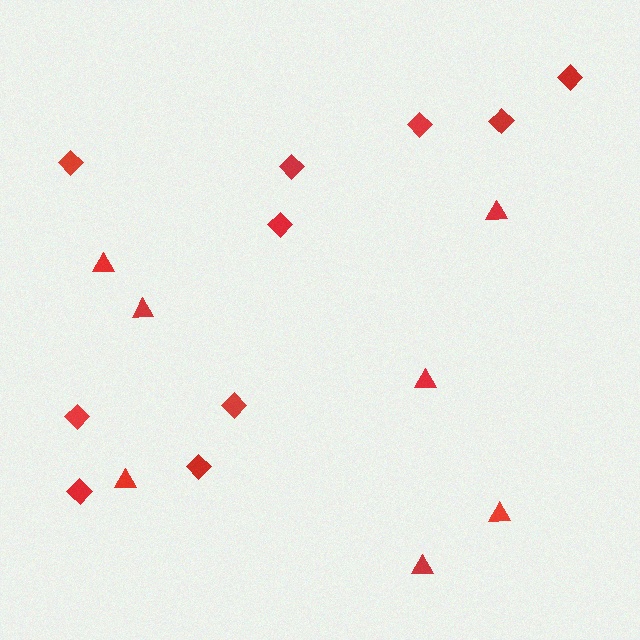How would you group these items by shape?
There are 2 groups: one group of diamonds (10) and one group of triangles (7).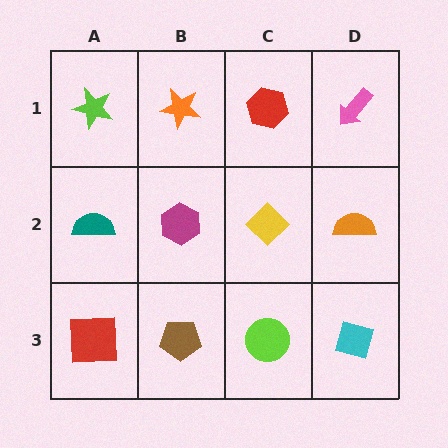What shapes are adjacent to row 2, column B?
An orange star (row 1, column B), a brown pentagon (row 3, column B), a teal semicircle (row 2, column A), a yellow diamond (row 2, column C).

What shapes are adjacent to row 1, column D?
An orange semicircle (row 2, column D), a red hexagon (row 1, column C).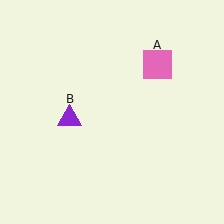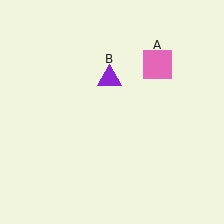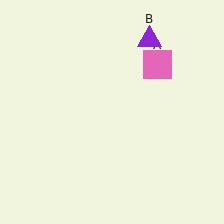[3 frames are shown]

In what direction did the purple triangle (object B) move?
The purple triangle (object B) moved up and to the right.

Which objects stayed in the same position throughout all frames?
Pink square (object A) remained stationary.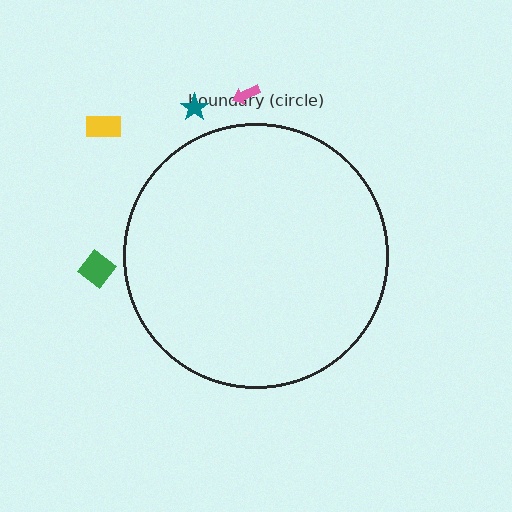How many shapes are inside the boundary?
0 inside, 4 outside.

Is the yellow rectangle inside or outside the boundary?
Outside.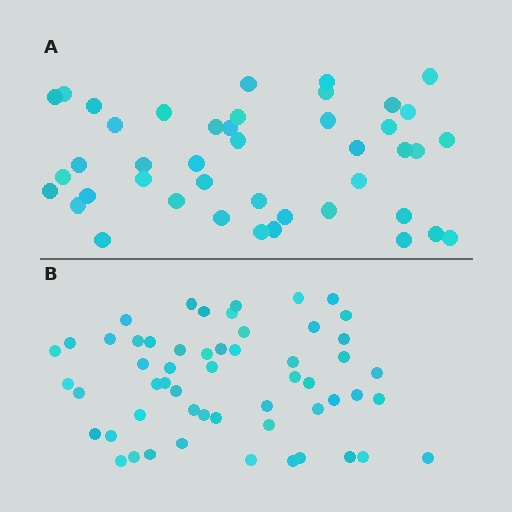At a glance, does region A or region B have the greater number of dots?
Region B (the bottom region) has more dots.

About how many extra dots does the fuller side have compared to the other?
Region B has roughly 12 or so more dots than region A.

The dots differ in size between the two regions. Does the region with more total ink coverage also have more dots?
No. Region A has more total ink coverage because its dots are larger, but region B actually contains more individual dots. Total area can be misleading — the number of items is what matters here.